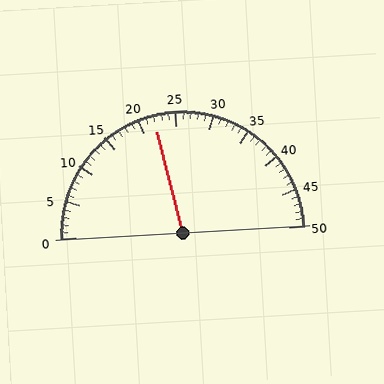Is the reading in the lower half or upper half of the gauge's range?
The reading is in the lower half of the range (0 to 50).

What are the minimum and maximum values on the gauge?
The gauge ranges from 0 to 50.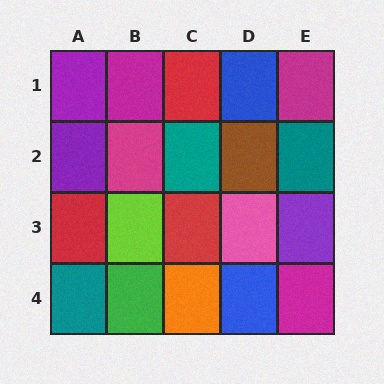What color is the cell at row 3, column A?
Red.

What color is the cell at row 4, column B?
Green.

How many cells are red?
3 cells are red.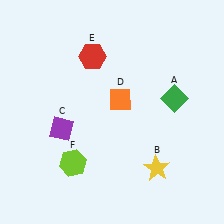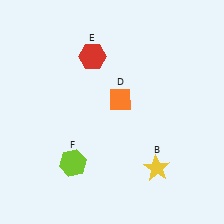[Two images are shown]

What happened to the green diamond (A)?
The green diamond (A) was removed in Image 2. It was in the top-right area of Image 1.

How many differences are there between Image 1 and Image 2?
There are 2 differences between the two images.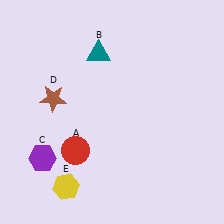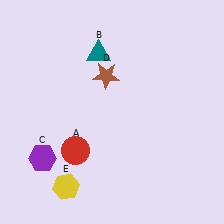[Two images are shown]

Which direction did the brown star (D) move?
The brown star (D) moved right.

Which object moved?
The brown star (D) moved right.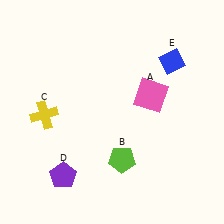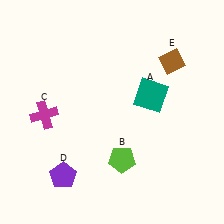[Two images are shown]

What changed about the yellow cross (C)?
In Image 1, C is yellow. In Image 2, it changed to magenta.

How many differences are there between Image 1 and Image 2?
There are 3 differences between the two images.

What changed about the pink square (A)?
In Image 1, A is pink. In Image 2, it changed to teal.